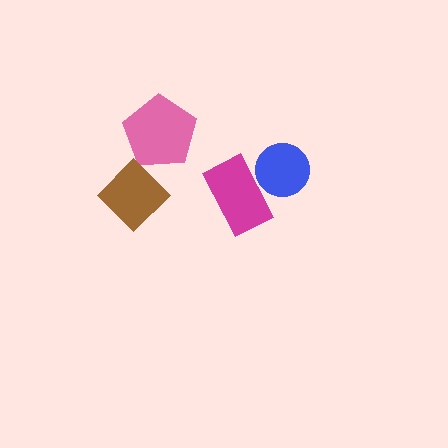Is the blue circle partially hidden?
Yes, it is partially covered by another shape.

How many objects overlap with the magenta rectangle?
1 object overlaps with the magenta rectangle.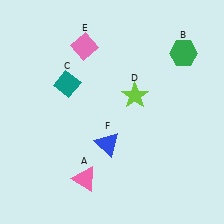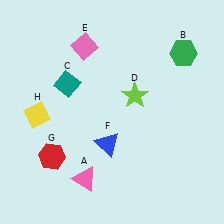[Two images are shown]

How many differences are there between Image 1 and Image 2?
There are 2 differences between the two images.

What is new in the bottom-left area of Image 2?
A red hexagon (G) was added in the bottom-left area of Image 2.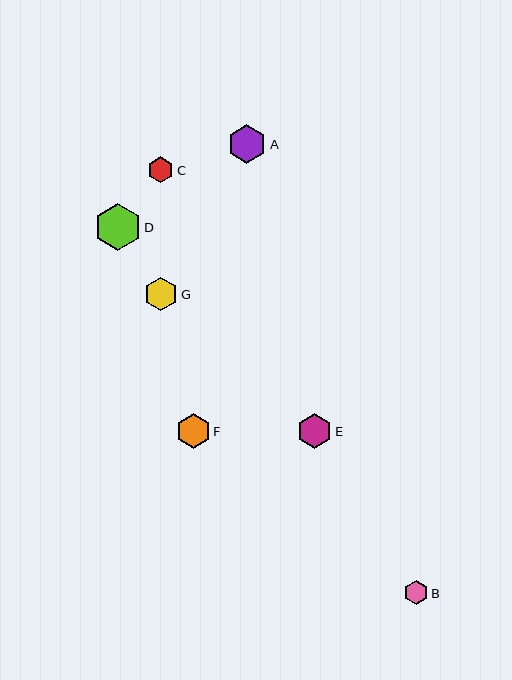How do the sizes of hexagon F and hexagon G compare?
Hexagon F and hexagon G are approximately the same size.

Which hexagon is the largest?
Hexagon D is the largest with a size of approximately 47 pixels.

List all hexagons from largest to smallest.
From largest to smallest: D, A, E, F, G, C, B.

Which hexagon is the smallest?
Hexagon B is the smallest with a size of approximately 24 pixels.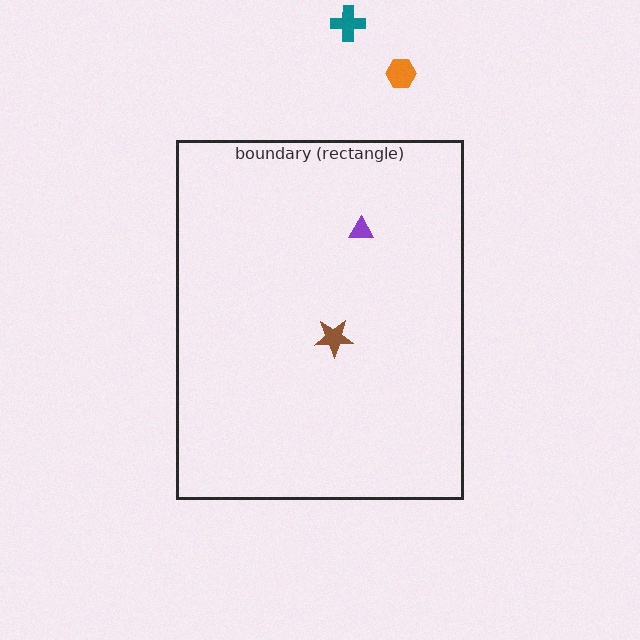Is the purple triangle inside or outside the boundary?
Inside.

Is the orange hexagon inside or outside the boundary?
Outside.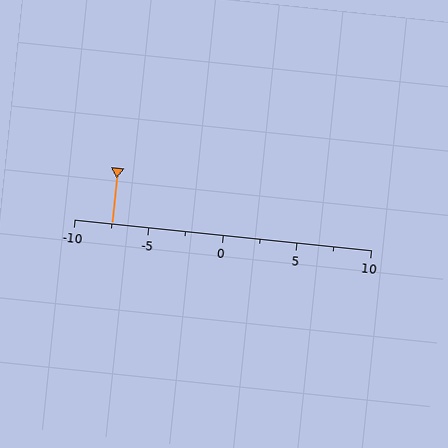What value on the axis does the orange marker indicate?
The marker indicates approximately -7.5.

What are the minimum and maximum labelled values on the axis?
The axis runs from -10 to 10.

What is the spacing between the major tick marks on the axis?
The major ticks are spaced 5 apart.